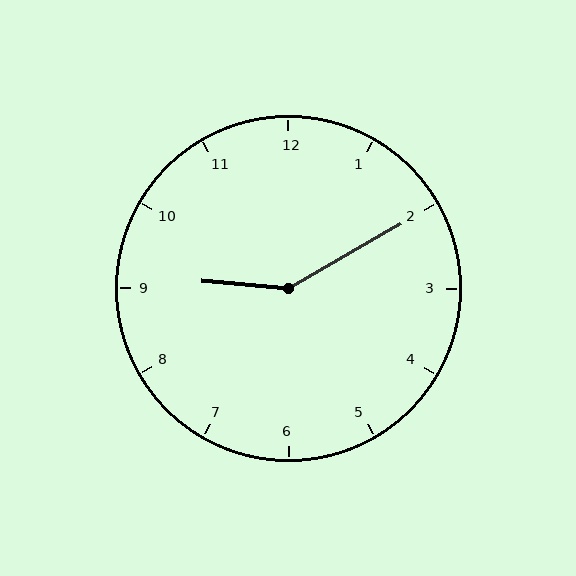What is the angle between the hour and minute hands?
Approximately 145 degrees.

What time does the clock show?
9:10.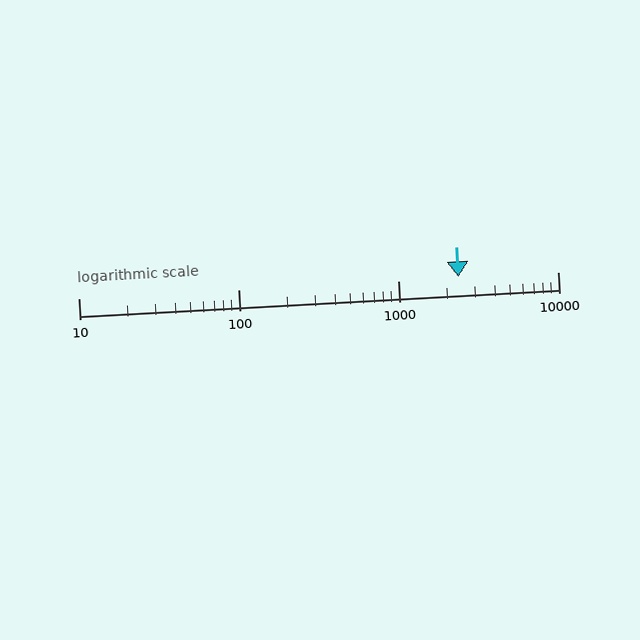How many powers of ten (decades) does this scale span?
The scale spans 3 decades, from 10 to 10000.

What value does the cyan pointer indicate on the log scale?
The pointer indicates approximately 2400.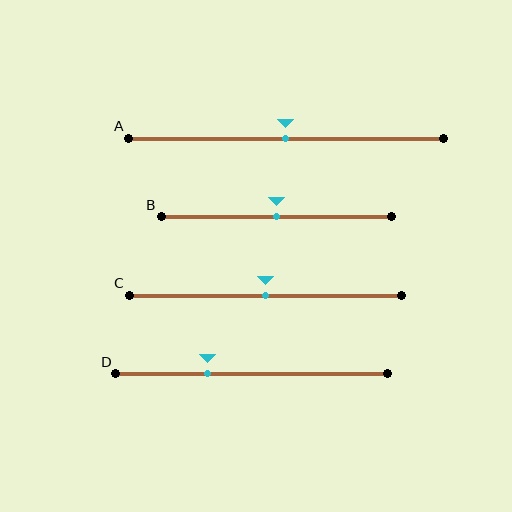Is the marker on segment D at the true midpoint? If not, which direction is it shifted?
No, the marker on segment D is shifted to the left by about 16% of the segment length.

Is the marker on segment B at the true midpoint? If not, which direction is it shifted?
Yes, the marker on segment B is at the true midpoint.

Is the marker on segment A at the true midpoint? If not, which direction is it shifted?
Yes, the marker on segment A is at the true midpoint.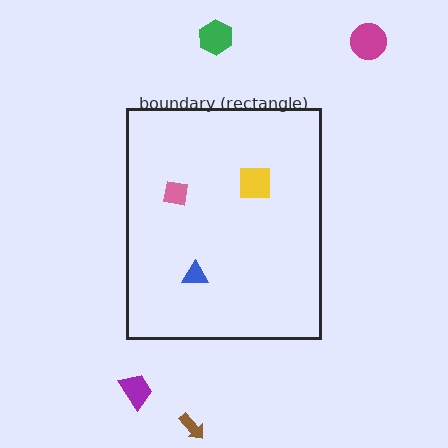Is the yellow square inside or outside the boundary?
Inside.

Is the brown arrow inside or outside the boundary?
Outside.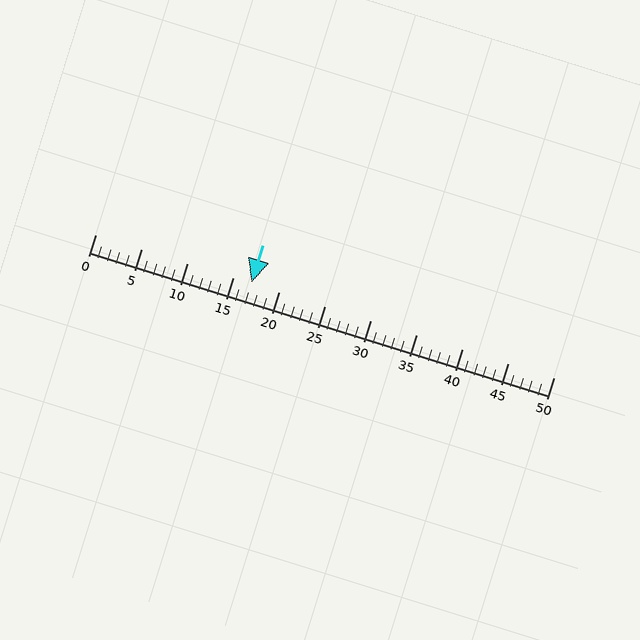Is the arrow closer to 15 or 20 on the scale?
The arrow is closer to 15.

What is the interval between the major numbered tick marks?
The major tick marks are spaced 5 units apart.